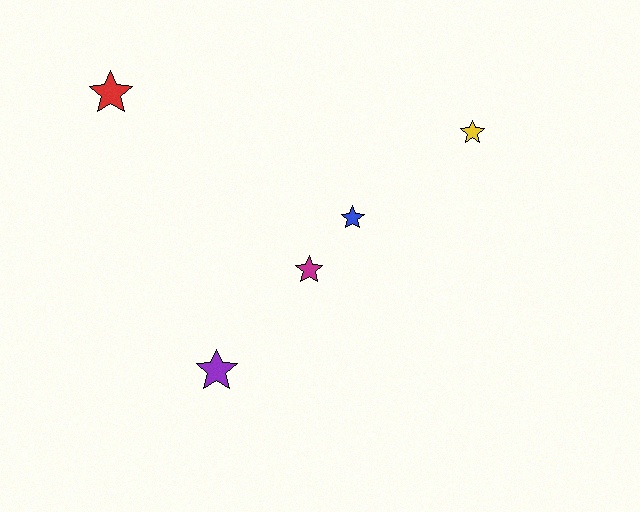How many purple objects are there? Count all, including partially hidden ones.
There is 1 purple object.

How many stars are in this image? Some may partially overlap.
There are 5 stars.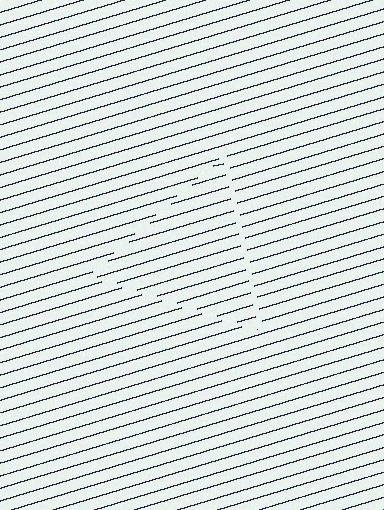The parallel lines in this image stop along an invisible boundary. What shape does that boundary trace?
An illusory triangle. The interior of the shape contains the same grating, shifted by half a period — the contour is defined by the phase discontinuity where line-ends from the inner and outer gratings abut.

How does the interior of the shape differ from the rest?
The interior of the shape contains the same grating, shifted by half a period — the contour is defined by the phase discontinuity where line-ends from the inner and outer gratings abut.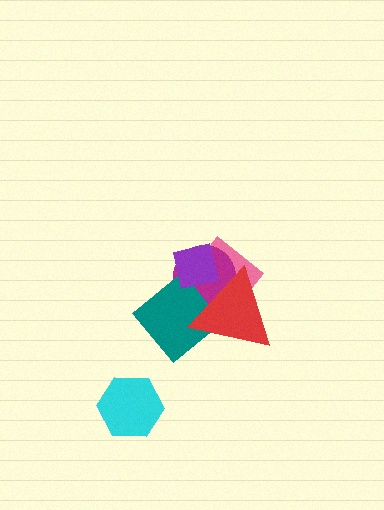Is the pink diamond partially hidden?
Yes, it is partially covered by another shape.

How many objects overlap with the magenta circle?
4 objects overlap with the magenta circle.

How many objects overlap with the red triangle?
4 objects overlap with the red triangle.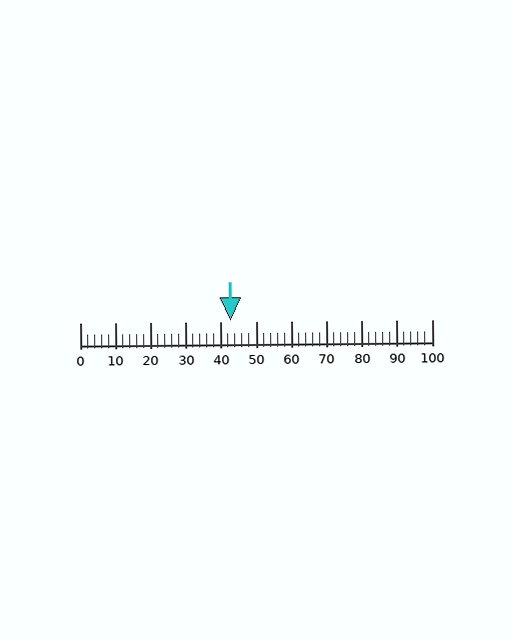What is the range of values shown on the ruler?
The ruler shows values from 0 to 100.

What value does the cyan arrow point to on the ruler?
The cyan arrow points to approximately 43.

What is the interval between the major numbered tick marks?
The major tick marks are spaced 10 units apart.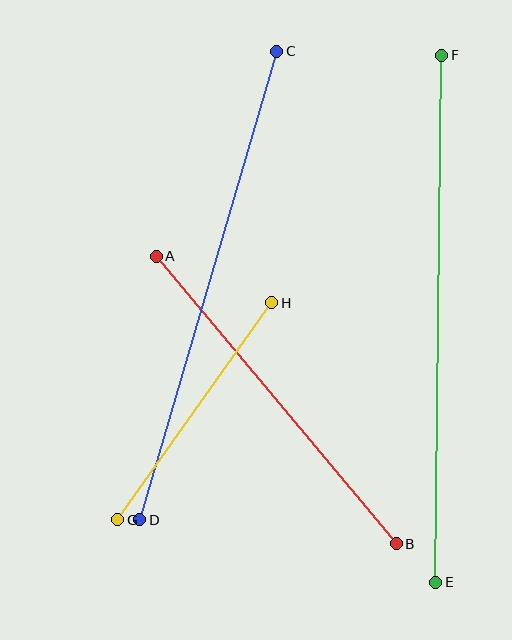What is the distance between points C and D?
The distance is approximately 488 pixels.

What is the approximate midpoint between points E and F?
The midpoint is at approximately (439, 319) pixels.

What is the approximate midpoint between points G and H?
The midpoint is at approximately (195, 411) pixels.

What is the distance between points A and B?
The distance is approximately 375 pixels.